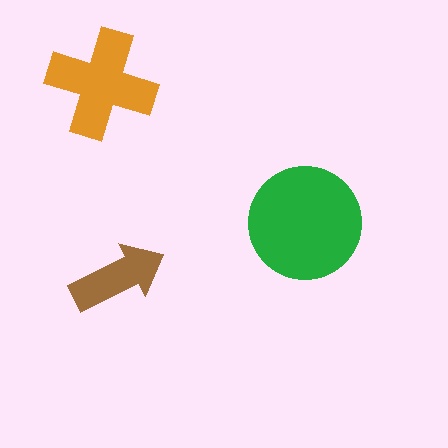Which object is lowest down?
The brown arrow is bottommost.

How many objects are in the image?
There are 3 objects in the image.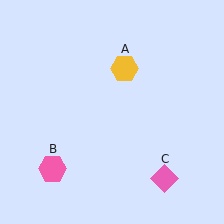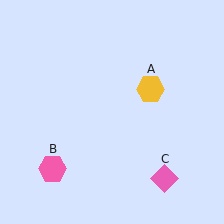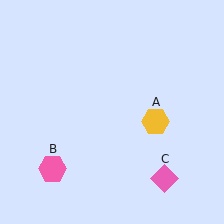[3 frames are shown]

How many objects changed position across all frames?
1 object changed position: yellow hexagon (object A).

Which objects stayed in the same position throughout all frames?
Pink hexagon (object B) and pink diamond (object C) remained stationary.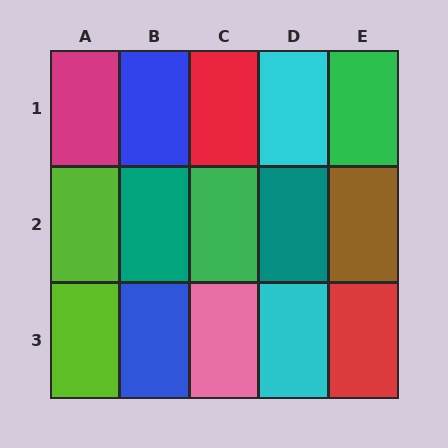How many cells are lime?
2 cells are lime.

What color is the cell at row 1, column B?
Blue.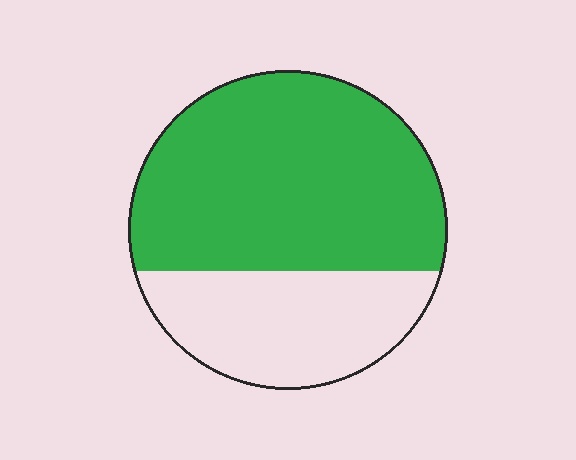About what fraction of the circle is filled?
About two thirds (2/3).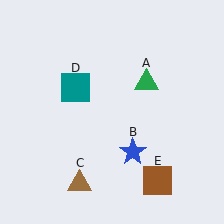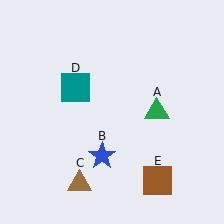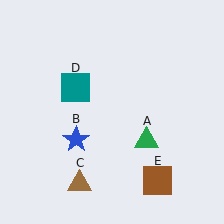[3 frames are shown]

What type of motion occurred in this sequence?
The green triangle (object A), blue star (object B) rotated clockwise around the center of the scene.